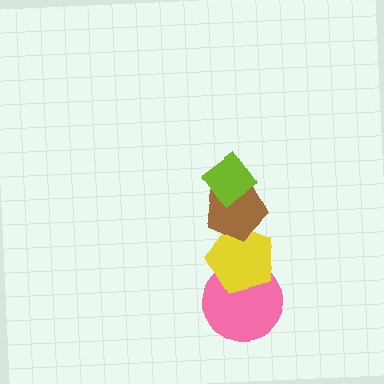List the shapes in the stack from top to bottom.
From top to bottom: the lime diamond, the brown pentagon, the yellow pentagon, the pink circle.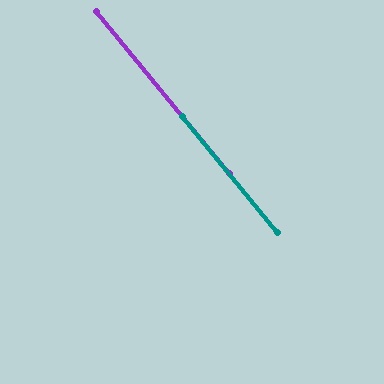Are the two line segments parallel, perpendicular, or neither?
Parallel — their directions differ by only 0.0°.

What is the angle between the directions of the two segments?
Approximately 0 degrees.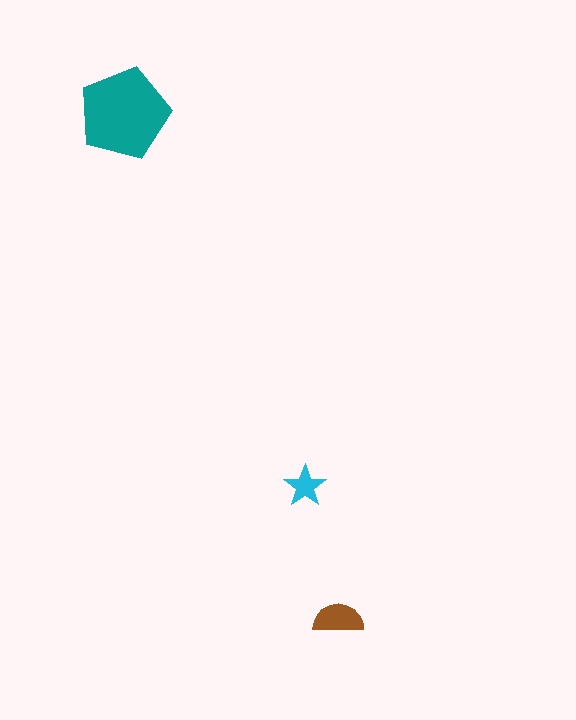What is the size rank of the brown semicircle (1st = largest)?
2nd.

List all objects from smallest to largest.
The cyan star, the brown semicircle, the teal pentagon.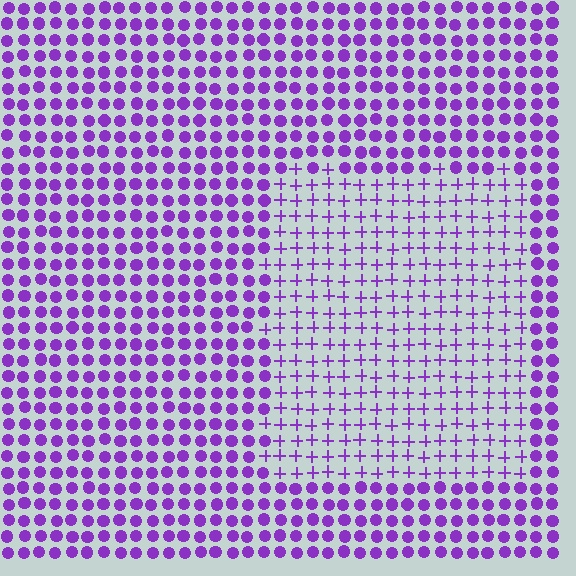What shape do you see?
I see a rectangle.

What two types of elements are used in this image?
The image uses plus signs inside the rectangle region and circles outside it.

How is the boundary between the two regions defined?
The boundary is defined by a change in element shape: plus signs inside vs. circles outside. All elements share the same color and spacing.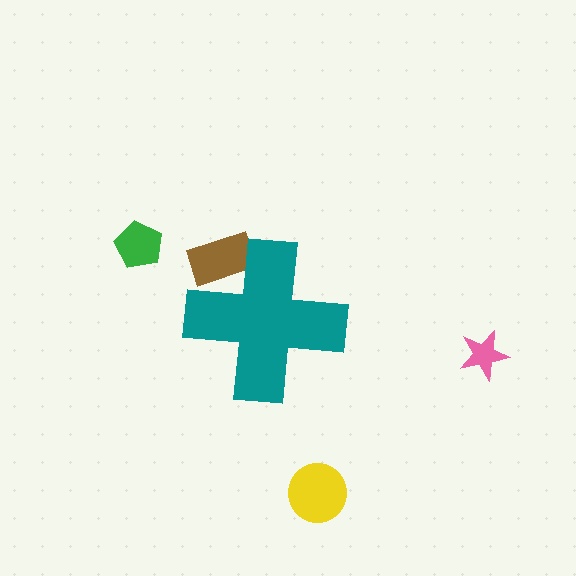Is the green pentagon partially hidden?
No, the green pentagon is fully visible.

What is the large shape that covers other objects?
A teal cross.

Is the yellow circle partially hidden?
No, the yellow circle is fully visible.